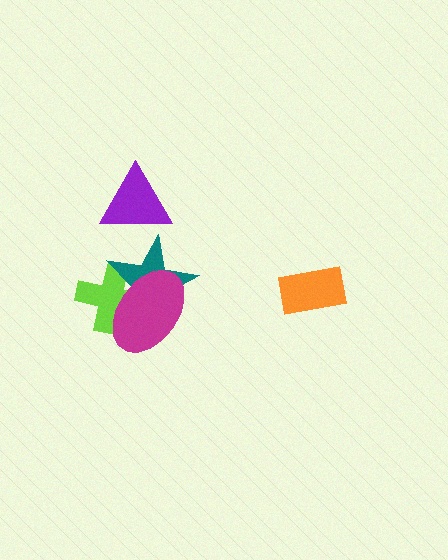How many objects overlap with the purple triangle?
1 object overlaps with the purple triangle.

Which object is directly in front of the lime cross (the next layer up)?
The teal star is directly in front of the lime cross.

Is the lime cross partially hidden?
Yes, it is partially covered by another shape.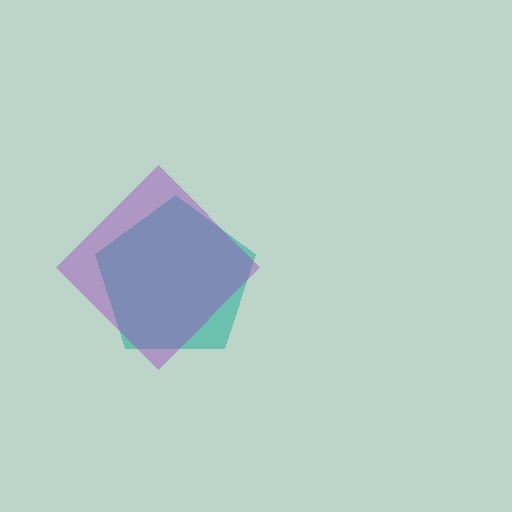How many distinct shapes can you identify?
There are 2 distinct shapes: a teal pentagon, a purple diamond.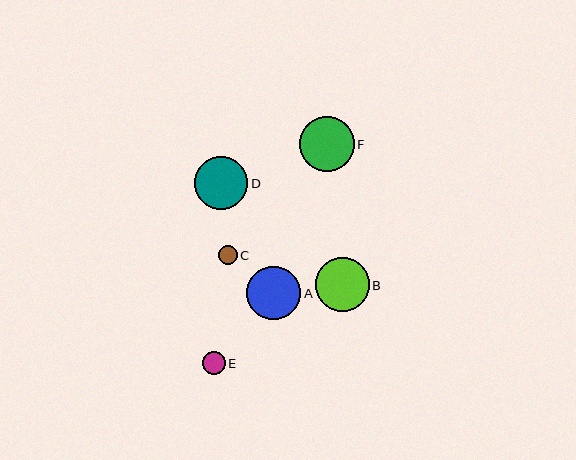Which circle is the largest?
Circle F is the largest with a size of approximately 55 pixels.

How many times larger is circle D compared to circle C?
Circle D is approximately 2.8 times the size of circle C.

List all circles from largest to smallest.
From largest to smallest: F, B, A, D, E, C.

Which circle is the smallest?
Circle C is the smallest with a size of approximately 19 pixels.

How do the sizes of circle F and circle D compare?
Circle F and circle D are approximately the same size.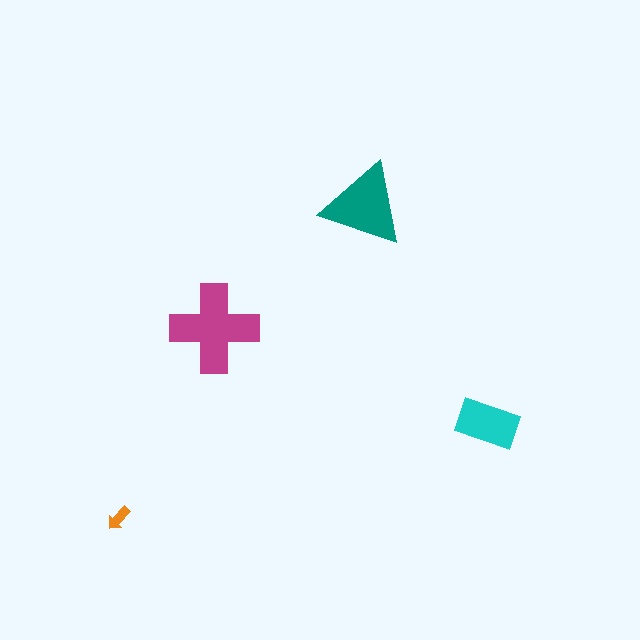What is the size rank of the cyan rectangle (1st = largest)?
3rd.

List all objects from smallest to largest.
The orange arrow, the cyan rectangle, the teal triangle, the magenta cross.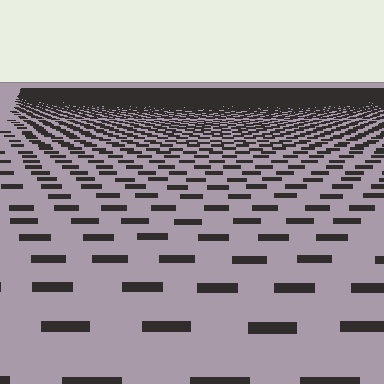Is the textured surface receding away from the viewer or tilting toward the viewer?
The surface is receding away from the viewer. Texture elements get smaller and denser toward the top.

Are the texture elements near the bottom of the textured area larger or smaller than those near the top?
Larger. Near the bottom, elements are closer to the viewer and appear at a bigger on-screen size.